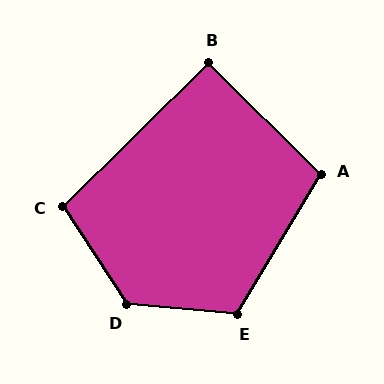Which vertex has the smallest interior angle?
B, at approximately 91 degrees.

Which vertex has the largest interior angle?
D, at approximately 128 degrees.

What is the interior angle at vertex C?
Approximately 101 degrees (obtuse).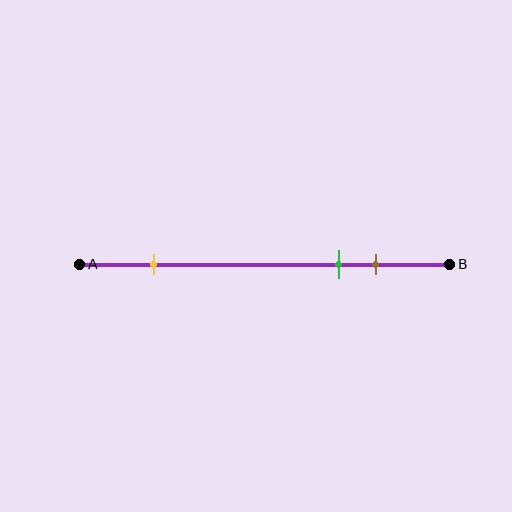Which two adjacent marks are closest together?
The green and brown marks are the closest adjacent pair.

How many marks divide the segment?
There are 3 marks dividing the segment.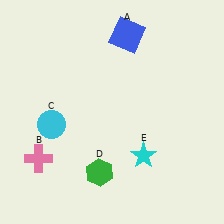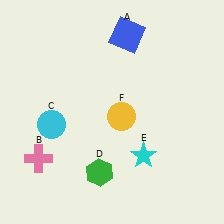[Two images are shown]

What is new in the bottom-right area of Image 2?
A yellow circle (F) was added in the bottom-right area of Image 2.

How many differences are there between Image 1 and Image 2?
There is 1 difference between the two images.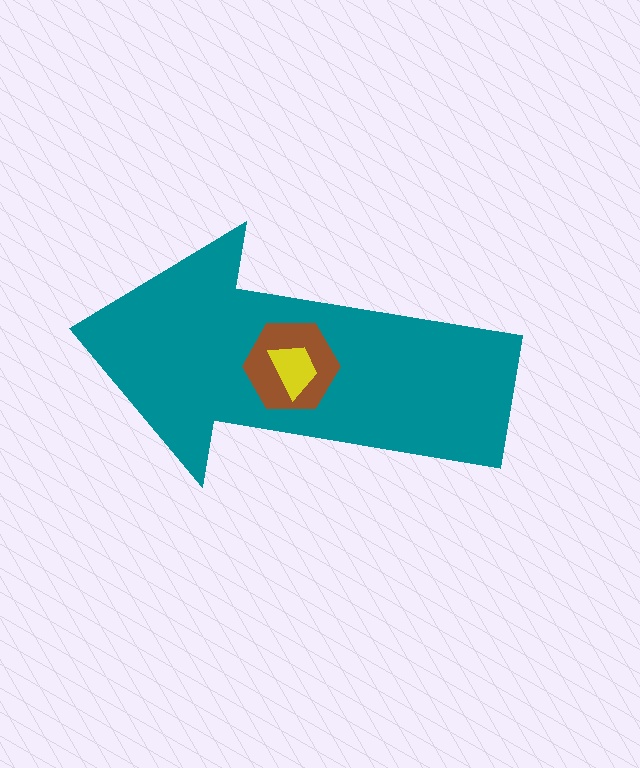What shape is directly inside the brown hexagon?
The yellow trapezoid.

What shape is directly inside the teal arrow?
The brown hexagon.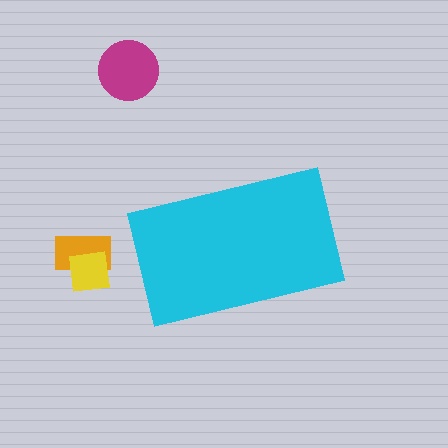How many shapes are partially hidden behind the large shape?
0 shapes are partially hidden.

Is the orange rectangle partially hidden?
No, the orange rectangle is fully visible.